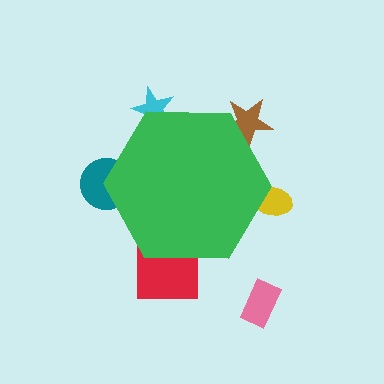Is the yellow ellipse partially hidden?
Yes, the yellow ellipse is partially hidden behind the green hexagon.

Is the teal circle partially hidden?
Yes, the teal circle is partially hidden behind the green hexagon.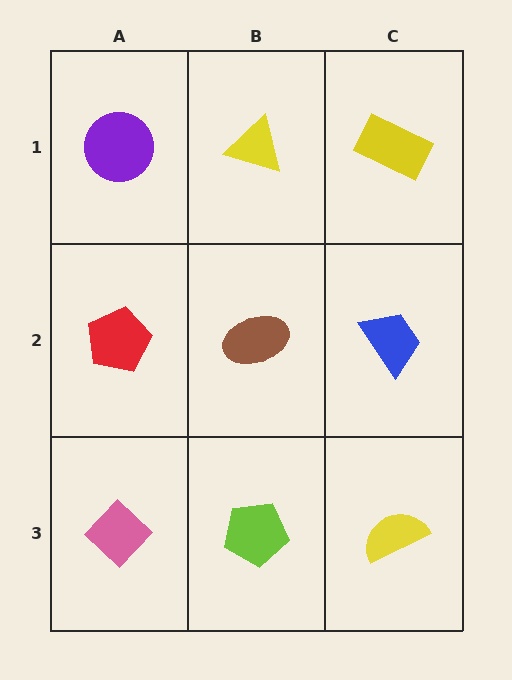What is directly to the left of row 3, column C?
A lime pentagon.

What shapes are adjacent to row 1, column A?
A red pentagon (row 2, column A), a yellow triangle (row 1, column B).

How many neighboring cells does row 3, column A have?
2.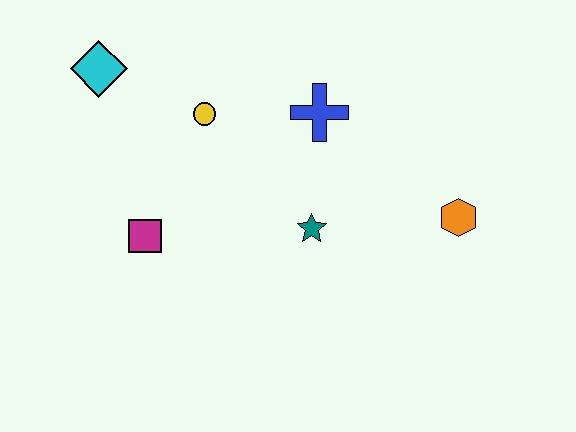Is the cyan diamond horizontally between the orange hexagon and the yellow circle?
No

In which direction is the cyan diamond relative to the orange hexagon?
The cyan diamond is to the left of the orange hexagon.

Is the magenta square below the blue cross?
Yes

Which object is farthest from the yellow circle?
The orange hexagon is farthest from the yellow circle.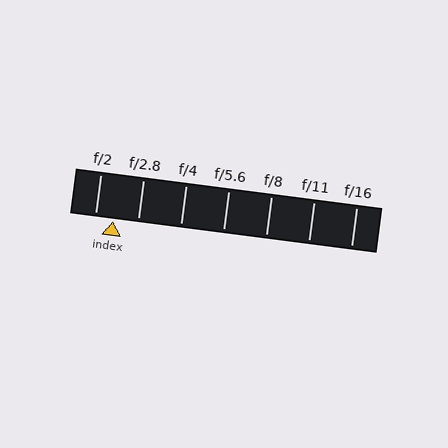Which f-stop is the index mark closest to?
The index mark is closest to f/2.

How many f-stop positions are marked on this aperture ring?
There are 7 f-stop positions marked.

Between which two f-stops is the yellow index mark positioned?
The index mark is between f/2 and f/2.8.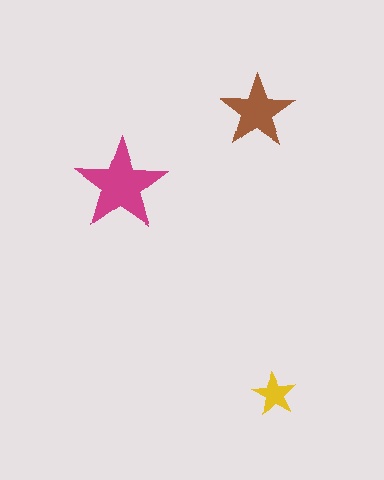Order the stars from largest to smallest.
the magenta one, the brown one, the yellow one.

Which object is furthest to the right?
The yellow star is rightmost.